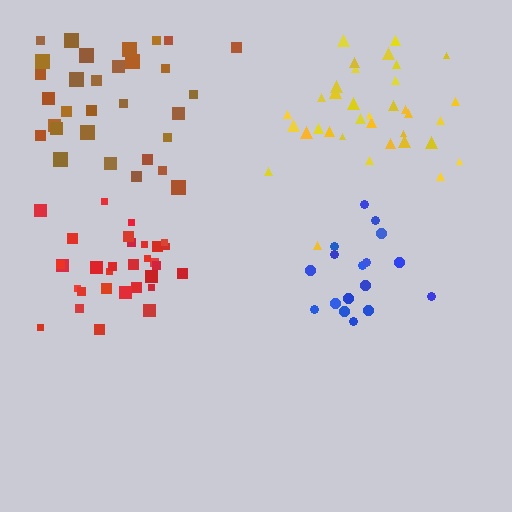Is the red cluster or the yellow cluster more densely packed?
Red.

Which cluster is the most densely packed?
Red.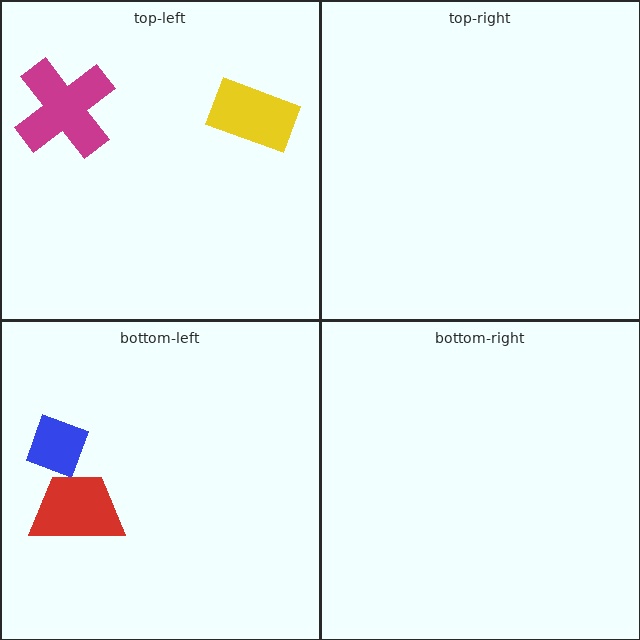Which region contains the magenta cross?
The top-left region.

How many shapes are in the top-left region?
2.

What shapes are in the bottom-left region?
The blue diamond, the red trapezoid.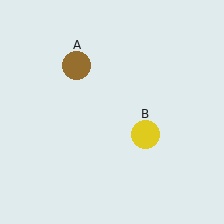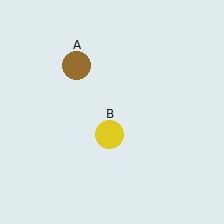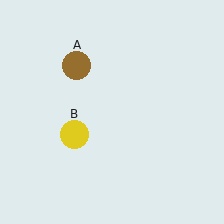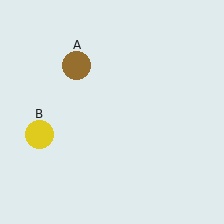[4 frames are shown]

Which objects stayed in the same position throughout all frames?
Brown circle (object A) remained stationary.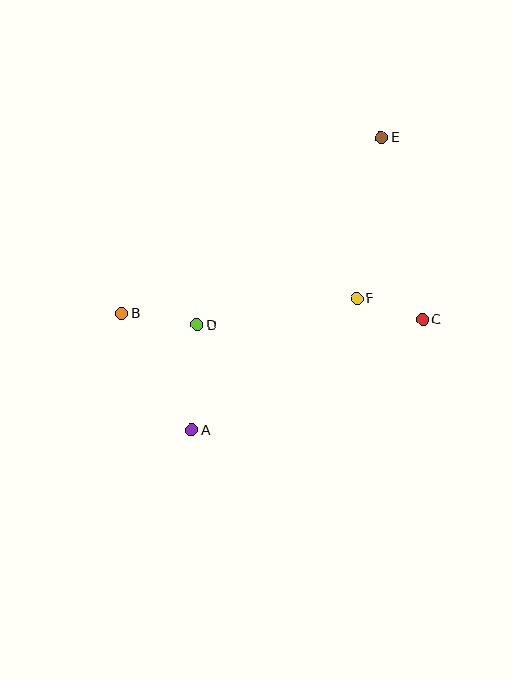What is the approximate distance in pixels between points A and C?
The distance between A and C is approximately 256 pixels.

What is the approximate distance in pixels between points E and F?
The distance between E and F is approximately 163 pixels.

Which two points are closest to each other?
Points C and F are closest to each other.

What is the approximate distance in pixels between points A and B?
The distance between A and B is approximately 136 pixels.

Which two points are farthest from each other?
Points A and E are farthest from each other.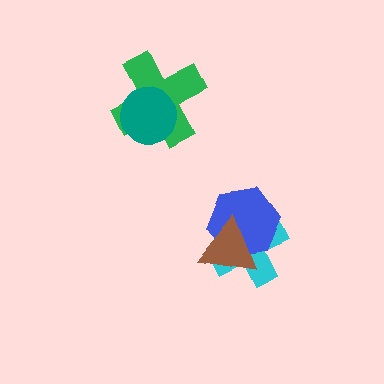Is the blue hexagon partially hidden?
Yes, it is partially covered by another shape.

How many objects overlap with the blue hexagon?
2 objects overlap with the blue hexagon.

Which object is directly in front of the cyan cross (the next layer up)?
The blue hexagon is directly in front of the cyan cross.